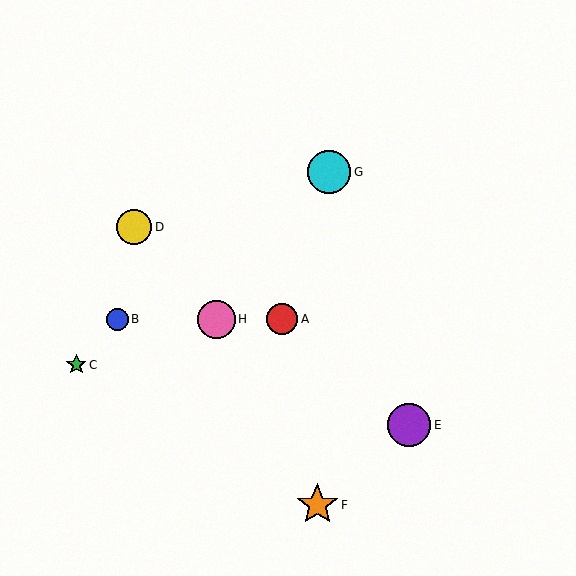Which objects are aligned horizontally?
Objects A, B, H are aligned horizontally.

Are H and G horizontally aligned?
No, H is at y≈319 and G is at y≈172.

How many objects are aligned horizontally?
3 objects (A, B, H) are aligned horizontally.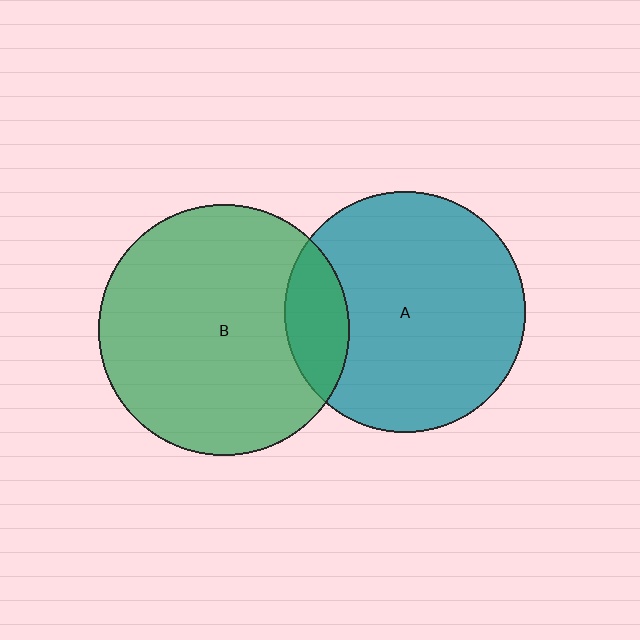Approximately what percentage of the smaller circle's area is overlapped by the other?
Approximately 15%.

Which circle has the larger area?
Circle B (green).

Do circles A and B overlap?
Yes.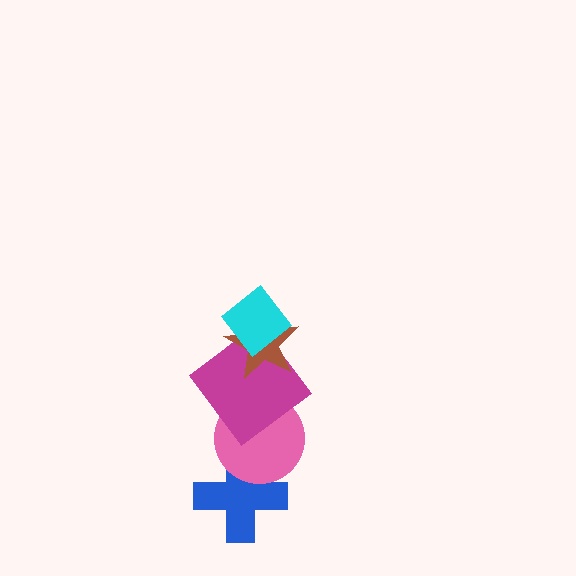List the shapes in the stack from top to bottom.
From top to bottom: the cyan diamond, the brown star, the magenta diamond, the pink circle, the blue cross.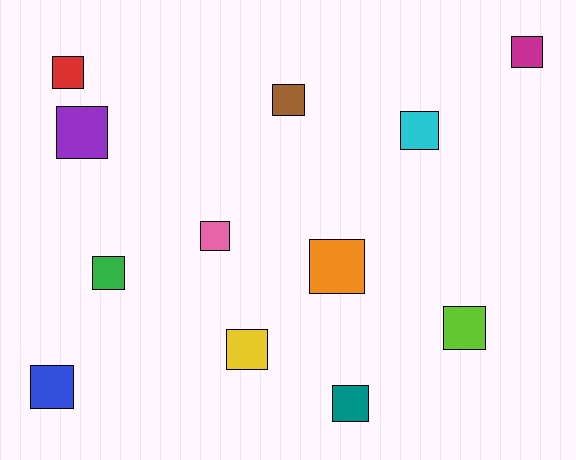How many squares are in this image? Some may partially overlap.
There are 12 squares.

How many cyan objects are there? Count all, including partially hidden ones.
There is 1 cyan object.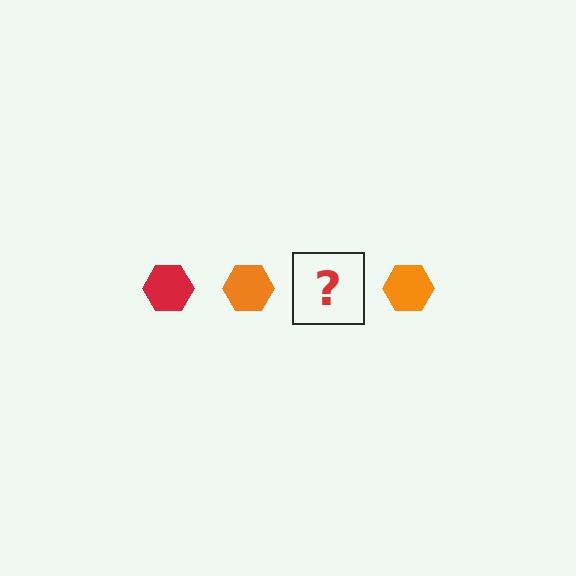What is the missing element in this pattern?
The missing element is a red hexagon.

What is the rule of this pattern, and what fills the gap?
The rule is that the pattern cycles through red, orange hexagons. The gap should be filled with a red hexagon.